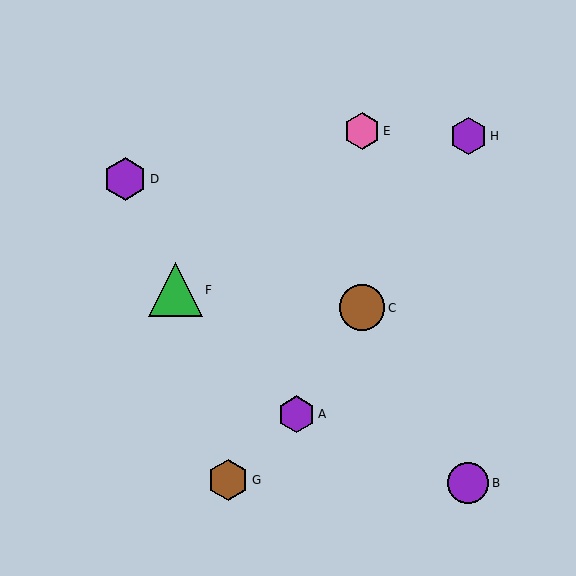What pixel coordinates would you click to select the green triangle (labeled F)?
Click at (175, 290) to select the green triangle F.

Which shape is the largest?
The green triangle (labeled F) is the largest.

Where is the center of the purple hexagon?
The center of the purple hexagon is at (297, 414).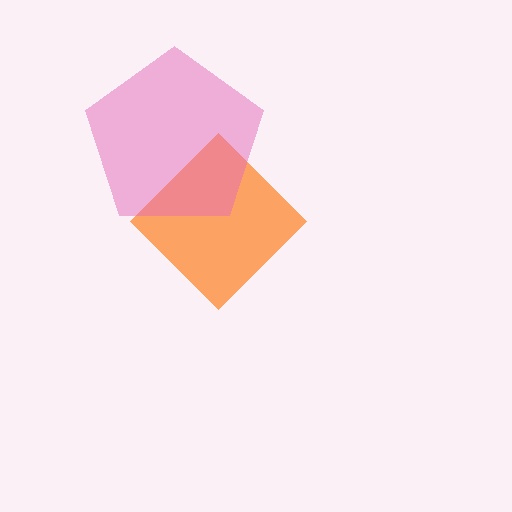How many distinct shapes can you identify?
There are 2 distinct shapes: an orange diamond, a pink pentagon.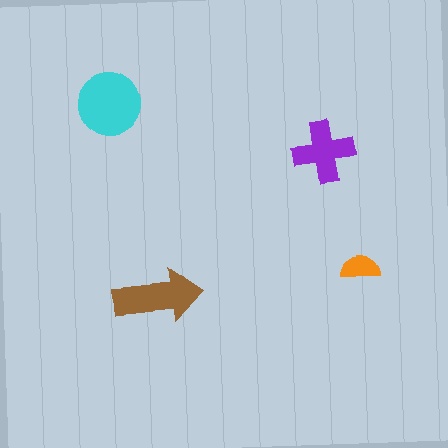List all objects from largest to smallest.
The cyan circle, the brown arrow, the purple cross, the orange semicircle.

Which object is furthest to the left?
The cyan circle is leftmost.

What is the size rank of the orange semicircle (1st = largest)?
4th.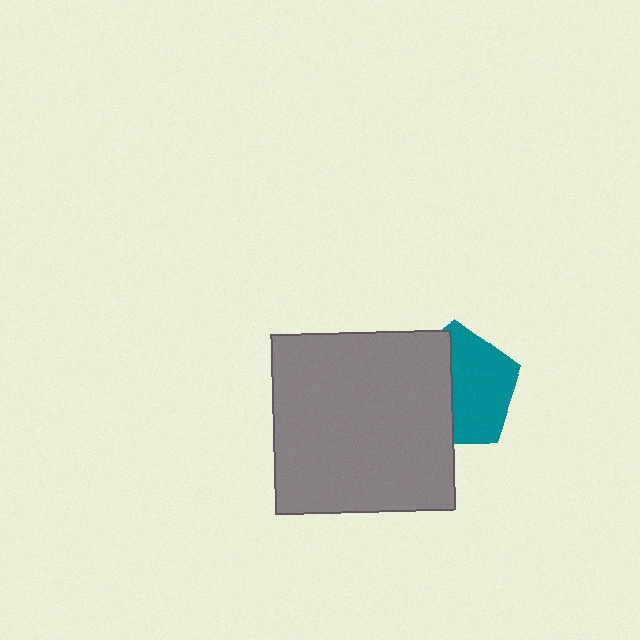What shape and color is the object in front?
The object in front is a gray square.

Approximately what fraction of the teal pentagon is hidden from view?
Roughly 46% of the teal pentagon is hidden behind the gray square.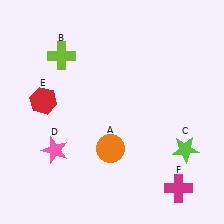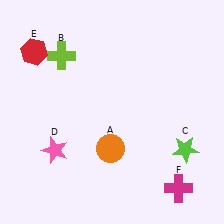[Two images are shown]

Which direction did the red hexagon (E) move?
The red hexagon (E) moved up.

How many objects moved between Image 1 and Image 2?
1 object moved between the two images.